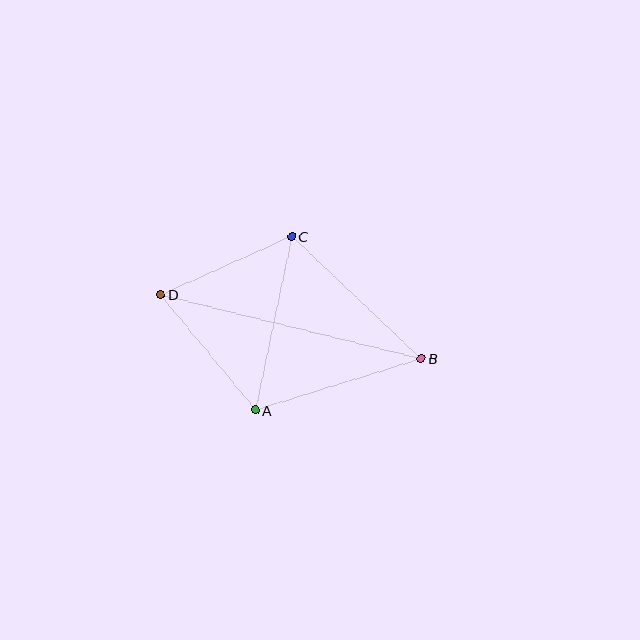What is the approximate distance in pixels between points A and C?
The distance between A and C is approximately 177 pixels.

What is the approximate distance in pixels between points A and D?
The distance between A and D is approximately 149 pixels.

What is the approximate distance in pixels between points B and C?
The distance between B and C is approximately 178 pixels.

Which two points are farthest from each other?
Points B and D are farthest from each other.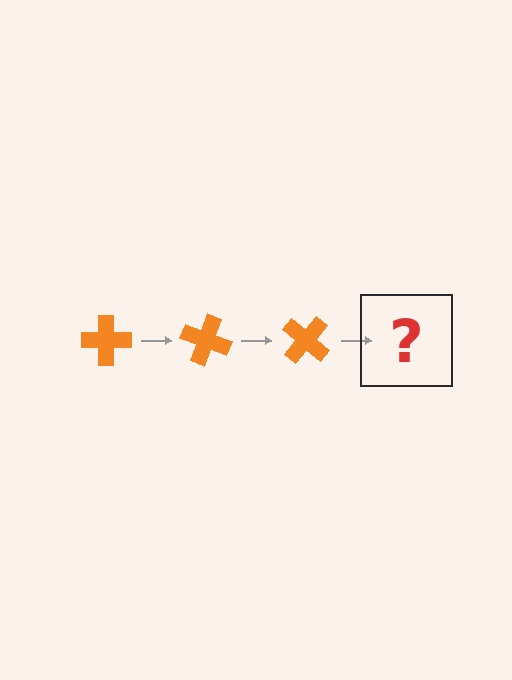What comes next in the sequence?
The next element should be an orange cross rotated 60 degrees.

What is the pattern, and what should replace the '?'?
The pattern is that the cross rotates 20 degrees each step. The '?' should be an orange cross rotated 60 degrees.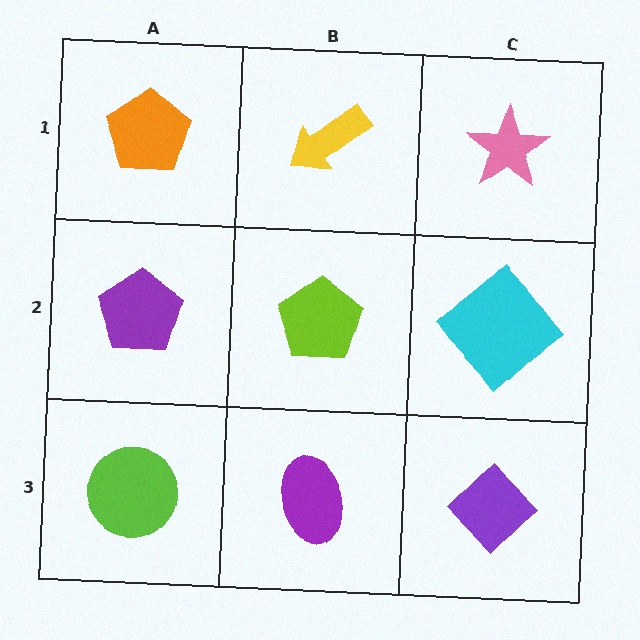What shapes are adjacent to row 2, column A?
An orange pentagon (row 1, column A), a lime circle (row 3, column A), a lime pentagon (row 2, column B).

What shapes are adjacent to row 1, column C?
A cyan diamond (row 2, column C), a yellow arrow (row 1, column B).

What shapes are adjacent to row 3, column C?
A cyan diamond (row 2, column C), a purple ellipse (row 3, column B).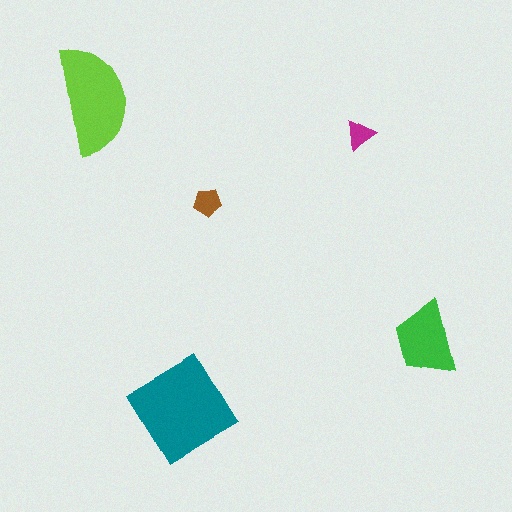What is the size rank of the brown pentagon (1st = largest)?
4th.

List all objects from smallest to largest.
The magenta triangle, the brown pentagon, the green trapezoid, the lime semicircle, the teal diamond.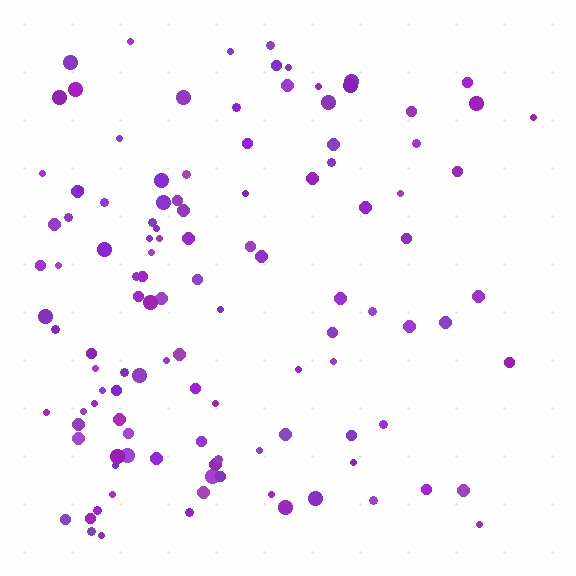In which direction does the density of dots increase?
From right to left, with the left side densest.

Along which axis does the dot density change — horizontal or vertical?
Horizontal.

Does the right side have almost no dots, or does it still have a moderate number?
Still a moderate number, just noticeably fewer than the left.